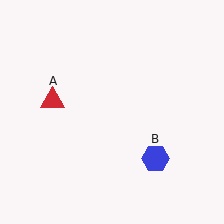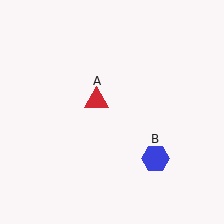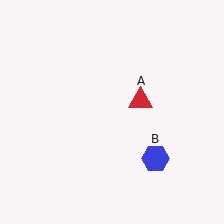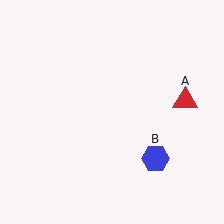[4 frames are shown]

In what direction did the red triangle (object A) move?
The red triangle (object A) moved right.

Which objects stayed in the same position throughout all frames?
Blue hexagon (object B) remained stationary.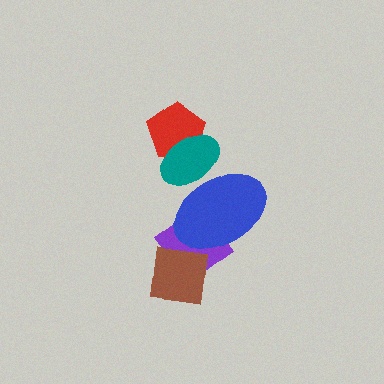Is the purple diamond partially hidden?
Yes, it is partially covered by another shape.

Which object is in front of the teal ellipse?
The blue ellipse is in front of the teal ellipse.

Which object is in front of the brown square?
The blue ellipse is in front of the brown square.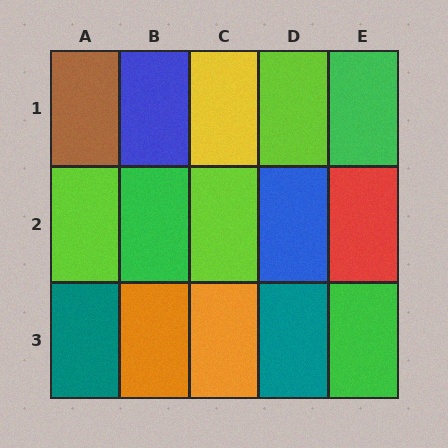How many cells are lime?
3 cells are lime.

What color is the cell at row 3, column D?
Teal.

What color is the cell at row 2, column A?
Lime.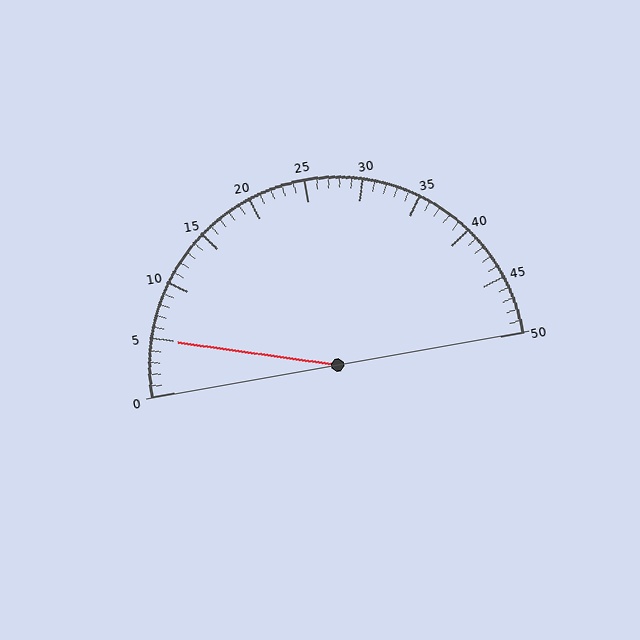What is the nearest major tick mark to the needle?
The nearest major tick mark is 5.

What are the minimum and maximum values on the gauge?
The gauge ranges from 0 to 50.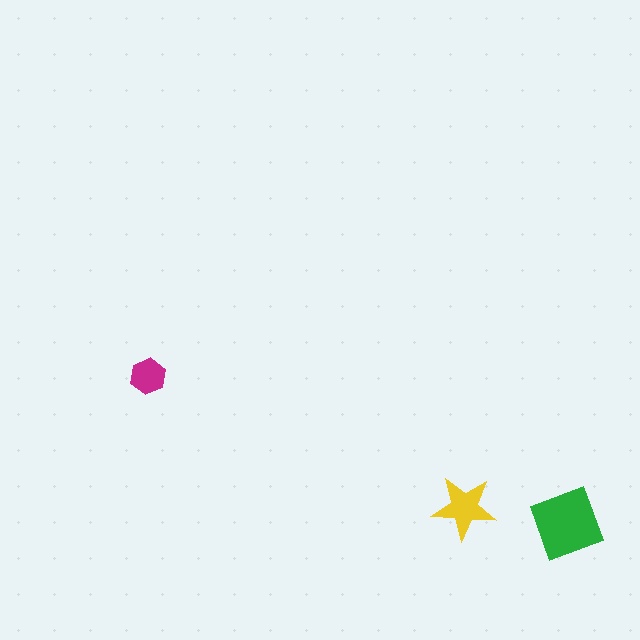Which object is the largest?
The green diamond.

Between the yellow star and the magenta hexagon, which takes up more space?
The yellow star.